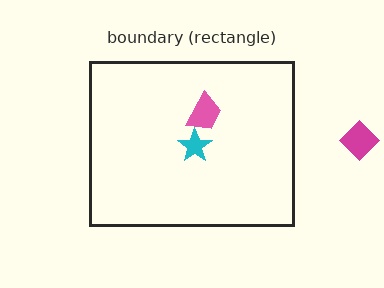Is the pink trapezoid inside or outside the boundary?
Inside.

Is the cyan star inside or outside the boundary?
Inside.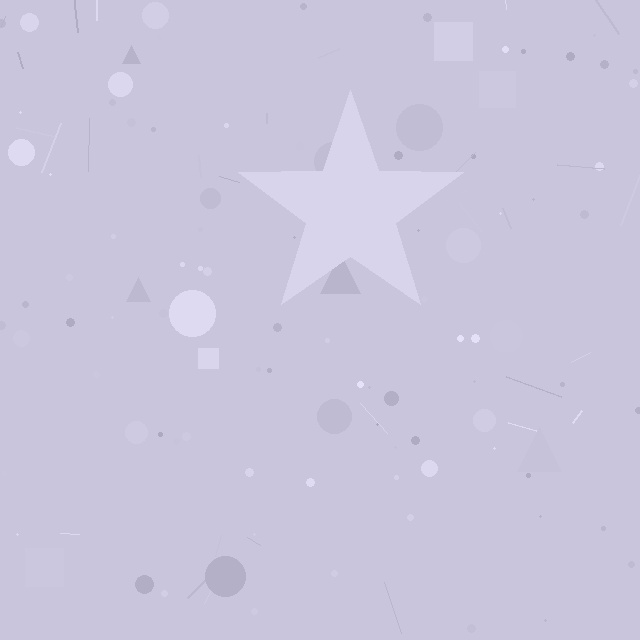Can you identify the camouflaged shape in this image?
The camouflaged shape is a star.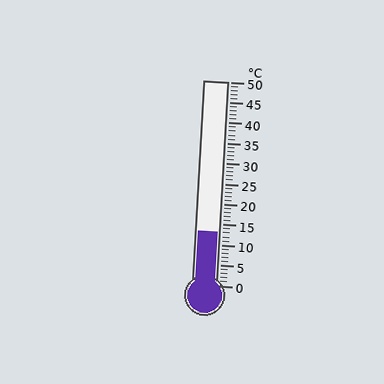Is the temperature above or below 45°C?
The temperature is below 45°C.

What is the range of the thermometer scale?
The thermometer scale ranges from 0°C to 50°C.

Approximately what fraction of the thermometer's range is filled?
The thermometer is filled to approximately 25% of its range.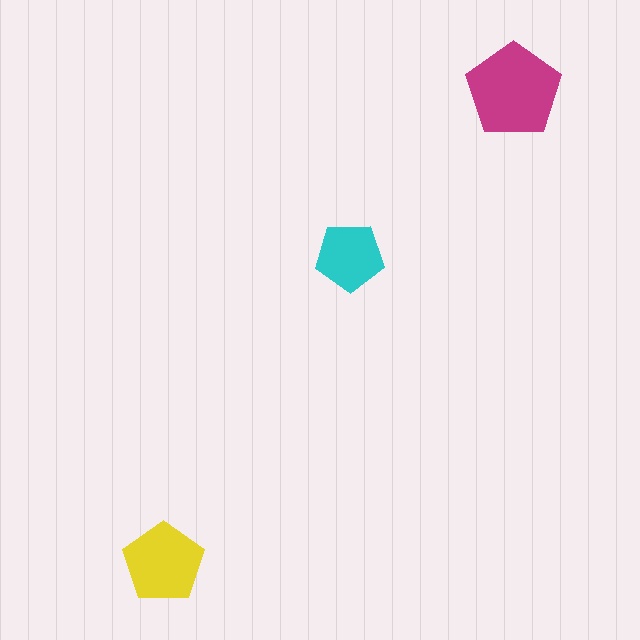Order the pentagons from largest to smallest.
the magenta one, the yellow one, the cyan one.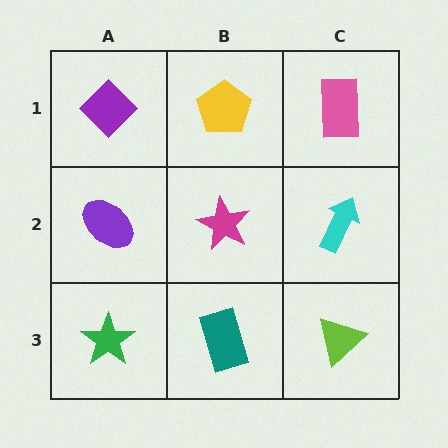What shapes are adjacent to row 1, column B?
A magenta star (row 2, column B), a purple diamond (row 1, column A), a pink rectangle (row 1, column C).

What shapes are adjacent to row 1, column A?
A purple ellipse (row 2, column A), a yellow pentagon (row 1, column B).